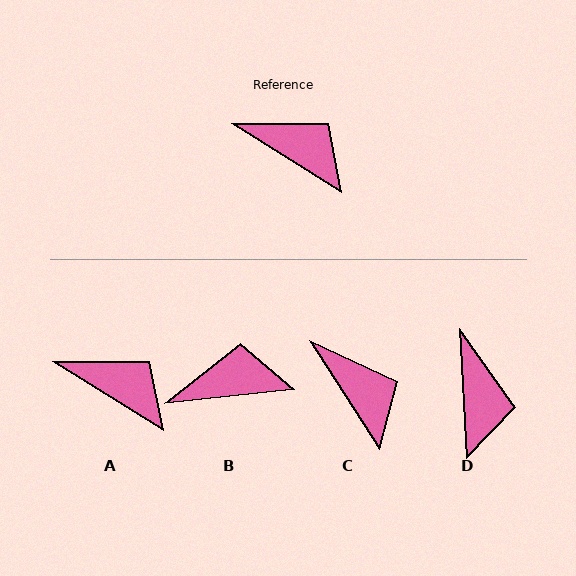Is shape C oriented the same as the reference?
No, it is off by about 25 degrees.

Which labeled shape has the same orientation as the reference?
A.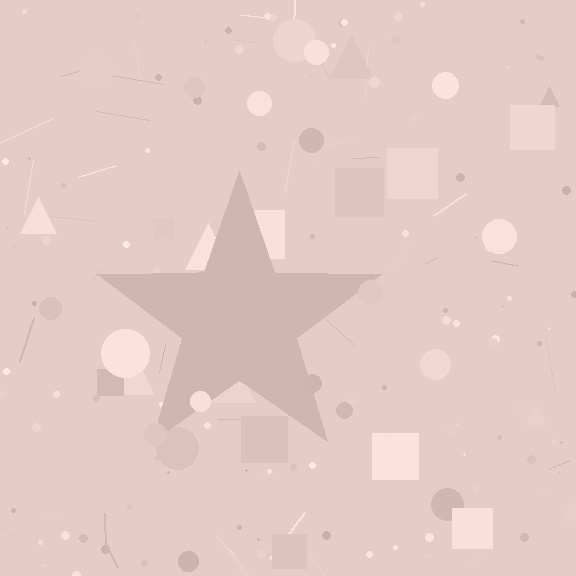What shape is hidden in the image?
A star is hidden in the image.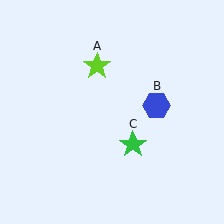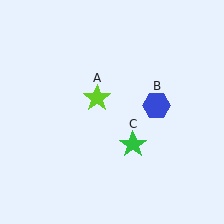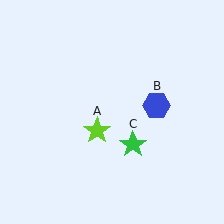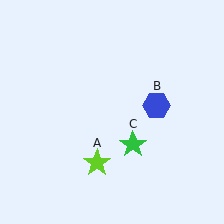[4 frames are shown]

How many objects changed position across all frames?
1 object changed position: lime star (object A).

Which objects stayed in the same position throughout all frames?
Blue hexagon (object B) and green star (object C) remained stationary.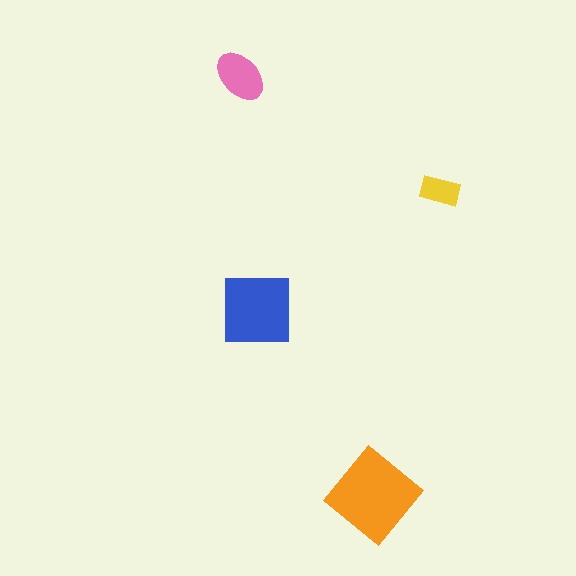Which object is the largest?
The orange diamond.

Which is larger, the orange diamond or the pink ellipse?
The orange diamond.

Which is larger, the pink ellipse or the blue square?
The blue square.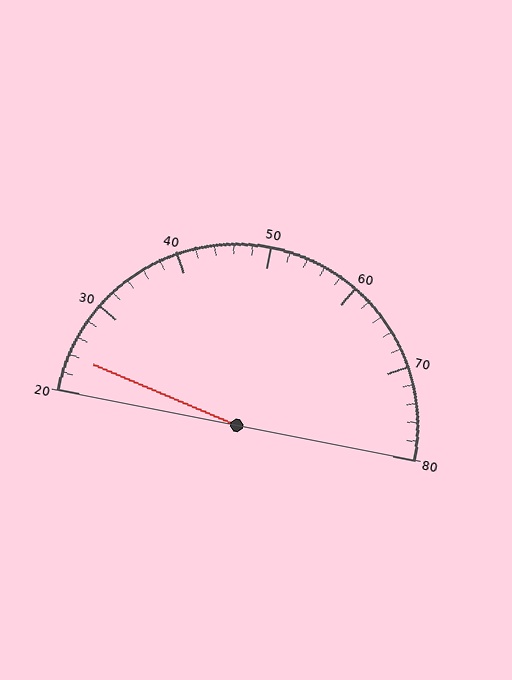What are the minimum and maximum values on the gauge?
The gauge ranges from 20 to 80.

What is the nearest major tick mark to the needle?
The nearest major tick mark is 20.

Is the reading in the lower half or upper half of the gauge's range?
The reading is in the lower half of the range (20 to 80).